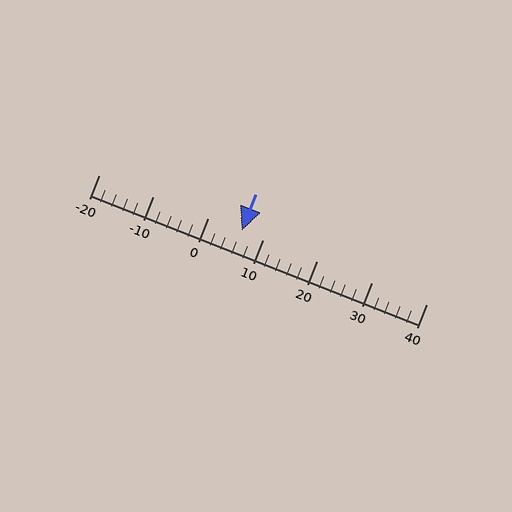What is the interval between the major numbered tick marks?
The major tick marks are spaced 10 units apart.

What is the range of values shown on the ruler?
The ruler shows values from -20 to 40.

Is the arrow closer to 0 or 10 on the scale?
The arrow is closer to 10.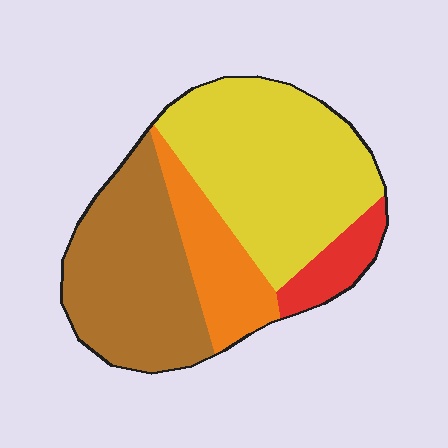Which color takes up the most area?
Yellow, at roughly 40%.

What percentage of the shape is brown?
Brown covers about 35% of the shape.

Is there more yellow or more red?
Yellow.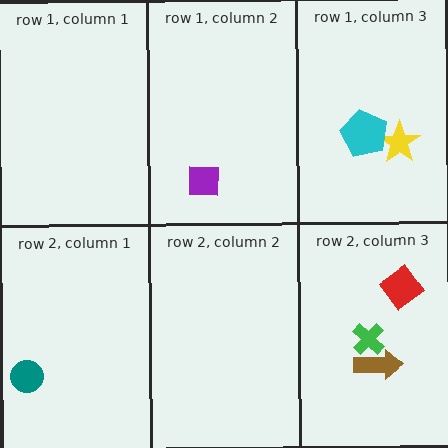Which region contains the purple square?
The row 1, column 2 region.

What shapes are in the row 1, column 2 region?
The purple square.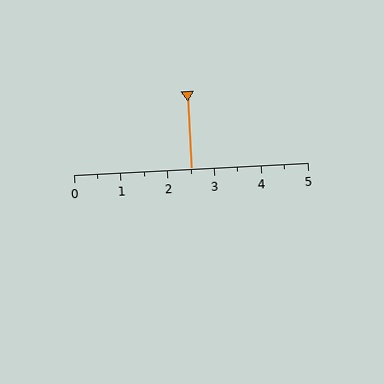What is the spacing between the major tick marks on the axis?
The major ticks are spaced 1 apart.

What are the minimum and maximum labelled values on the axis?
The axis runs from 0 to 5.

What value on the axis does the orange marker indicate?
The marker indicates approximately 2.5.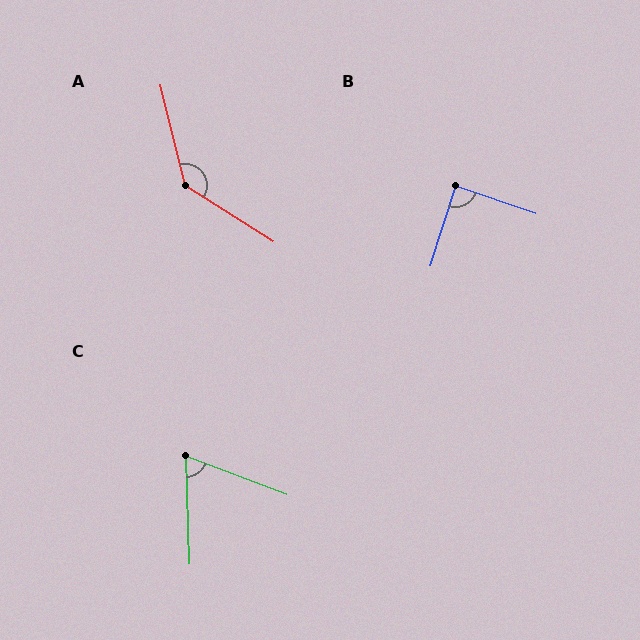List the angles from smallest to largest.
C (67°), B (89°), A (136°).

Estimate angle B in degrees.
Approximately 89 degrees.